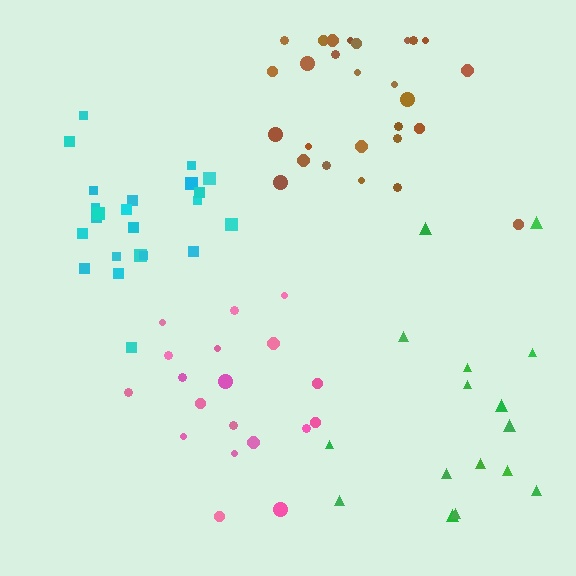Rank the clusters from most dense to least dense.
brown, cyan, pink, green.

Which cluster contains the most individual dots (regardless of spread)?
Brown (27).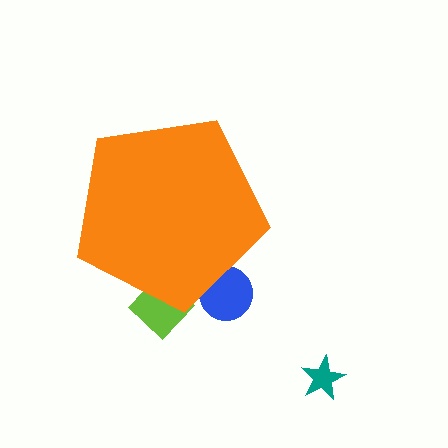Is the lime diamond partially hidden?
Yes, the lime diamond is partially hidden behind the orange pentagon.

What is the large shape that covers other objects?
An orange pentagon.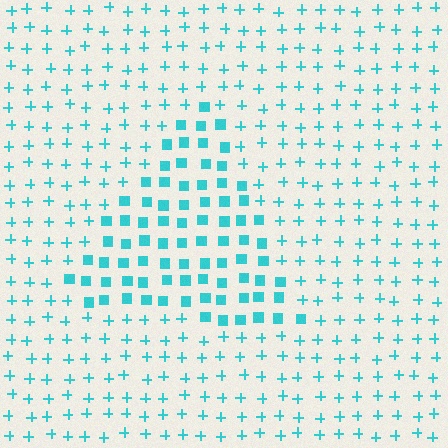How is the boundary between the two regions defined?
The boundary is defined by a change in element shape: squares inside vs. plus signs outside. All elements share the same color and spacing.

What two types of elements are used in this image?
The image uses squares inside the triangle region and plus signs outside it.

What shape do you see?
I see a triangle.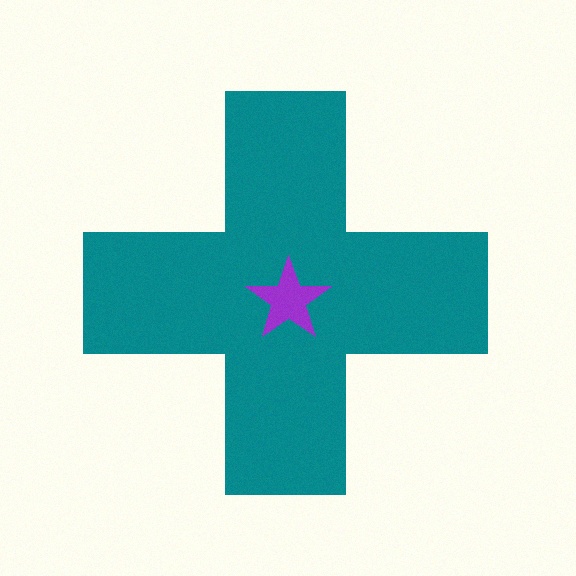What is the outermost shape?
The teal cross.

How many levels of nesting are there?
2.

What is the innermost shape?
The purple star.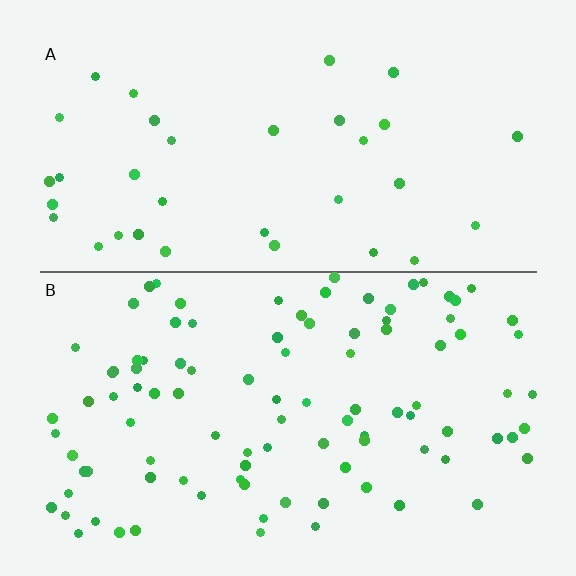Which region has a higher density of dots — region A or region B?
B (the bottom).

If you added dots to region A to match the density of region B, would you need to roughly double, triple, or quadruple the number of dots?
Approximately triple.